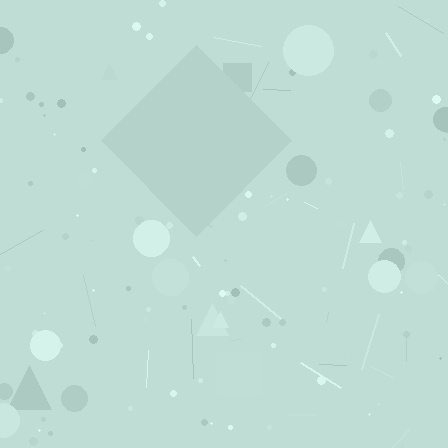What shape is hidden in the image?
A diamond is hidden in the image.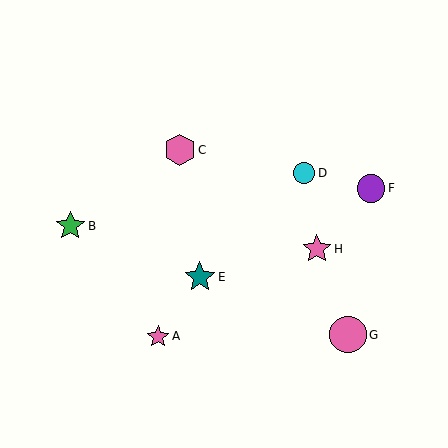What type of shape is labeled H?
Shape H is a pink star.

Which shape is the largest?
The pink circle (labeled G) is the largest.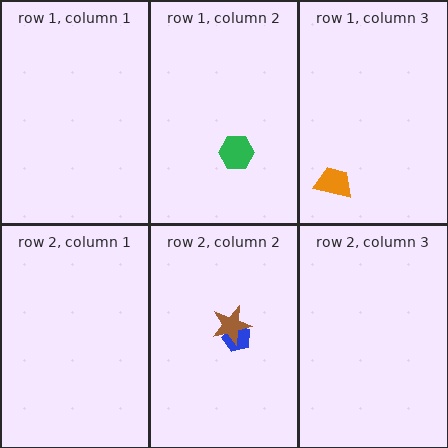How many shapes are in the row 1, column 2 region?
1.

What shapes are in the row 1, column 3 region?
The orange trapezoid.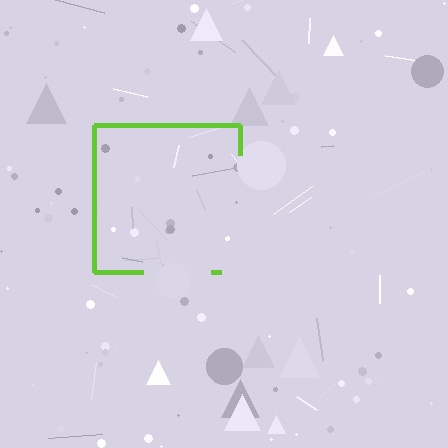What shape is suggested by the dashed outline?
The dashed outline suggests a square.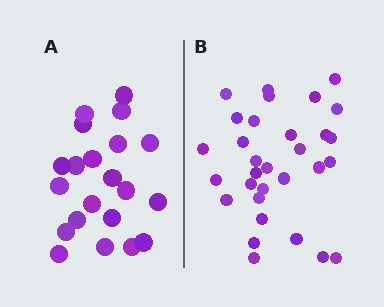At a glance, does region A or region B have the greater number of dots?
Region B (the right region) has more dots.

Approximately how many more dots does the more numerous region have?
Region B has roughly 10 or so more dots than region A.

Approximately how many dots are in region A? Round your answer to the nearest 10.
About 20 dots. (The exact count is 21, which rounds to 20.)